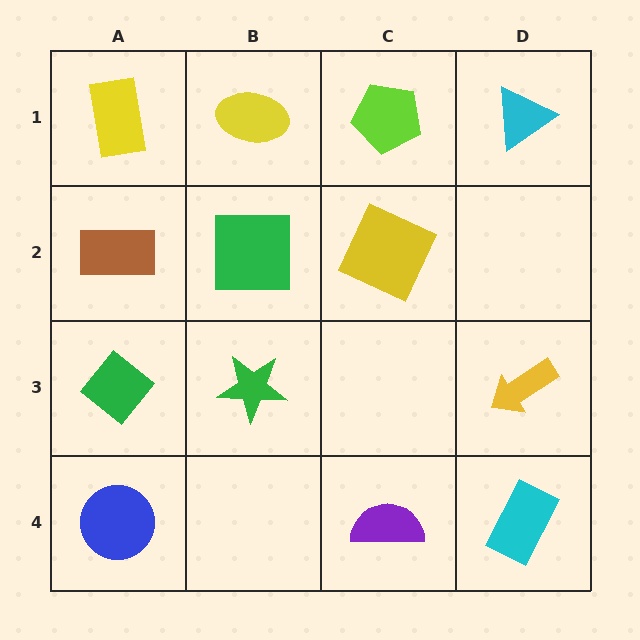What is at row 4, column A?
A blue circle.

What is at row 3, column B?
A green star.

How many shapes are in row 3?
3 shapes.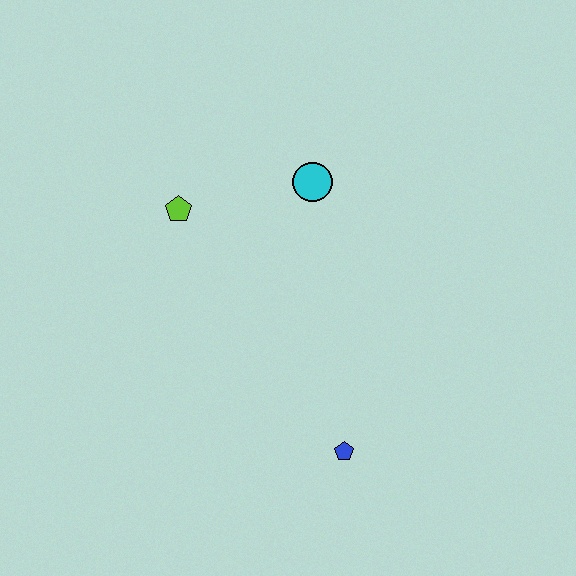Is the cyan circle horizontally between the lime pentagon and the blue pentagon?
Yes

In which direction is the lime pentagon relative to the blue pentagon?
The lime pentagon is above the blue pentagon.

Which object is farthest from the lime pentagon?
The blue pentagon is farthest from the lime pentagon.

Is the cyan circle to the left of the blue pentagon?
Yes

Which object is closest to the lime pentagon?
The cyan circle is closest to the lime pentagon.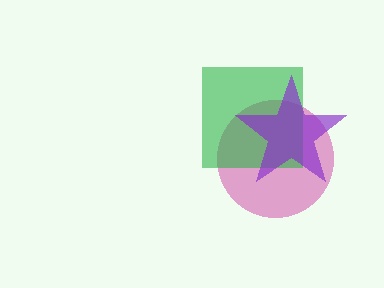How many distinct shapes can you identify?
There are 3 distinct shapes: a magenta circle, a green square, a purple star.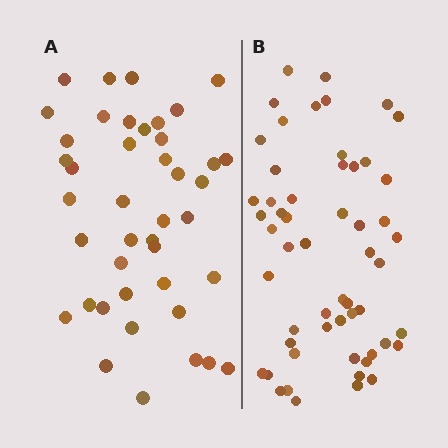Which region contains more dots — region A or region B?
Region B (the right region) has more dots.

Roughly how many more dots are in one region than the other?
Region B has approximately 15 more dots than region A.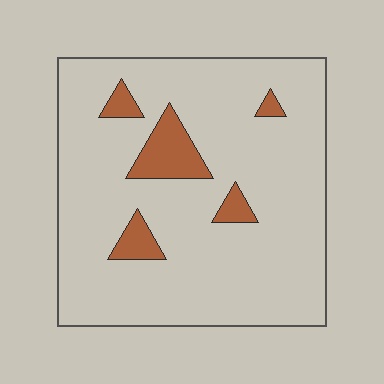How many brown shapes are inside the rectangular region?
5.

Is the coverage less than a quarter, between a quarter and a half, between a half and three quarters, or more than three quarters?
Less than a quarter.